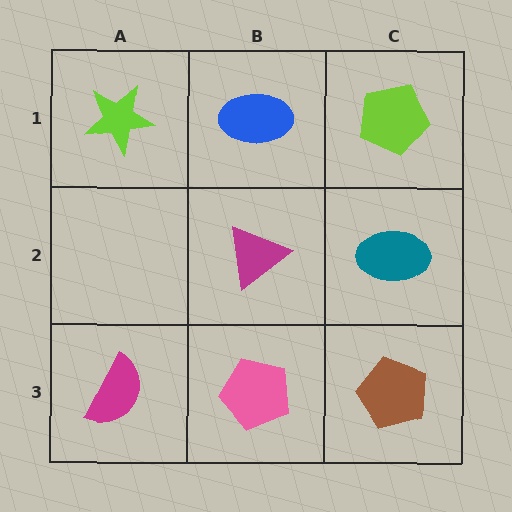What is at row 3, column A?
A magenta semicircle.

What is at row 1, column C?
A lime pentagon.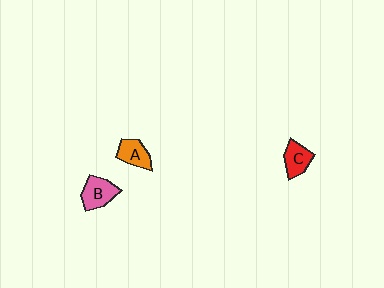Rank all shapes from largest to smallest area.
From largest to smallest: B (pink), A (orange), C (red).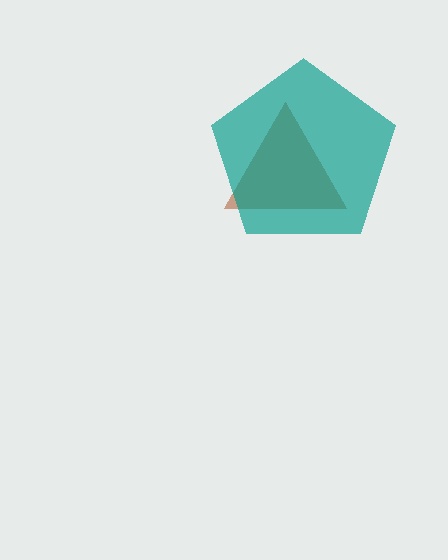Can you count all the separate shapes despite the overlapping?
Yes, there are 2 separate shapes.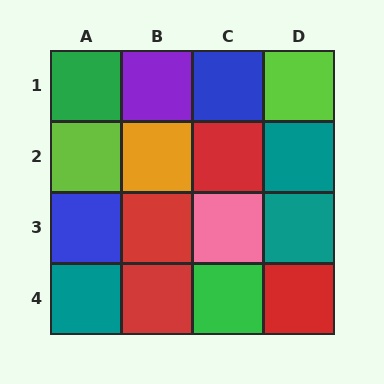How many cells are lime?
2 cells are lime.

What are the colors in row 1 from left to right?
Green, purple, blue, lime.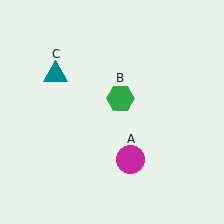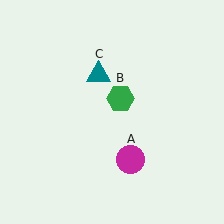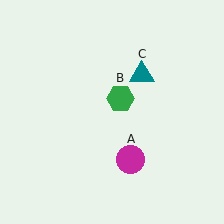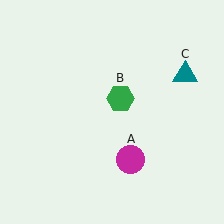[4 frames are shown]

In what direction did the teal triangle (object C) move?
The teal triangle (object C) moved right.